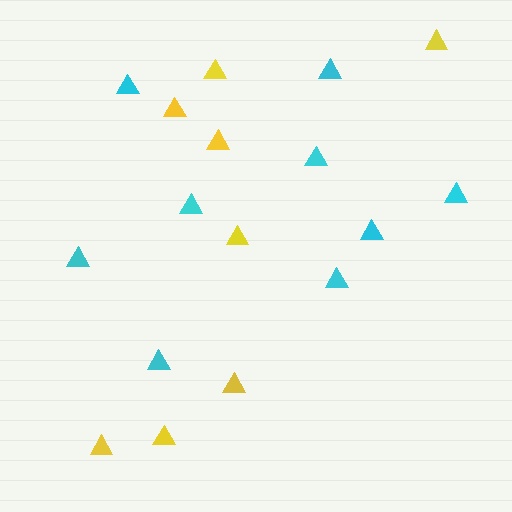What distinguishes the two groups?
There are 2 groups: one group of cyan triangles (9) and one group of yellow triangles (8).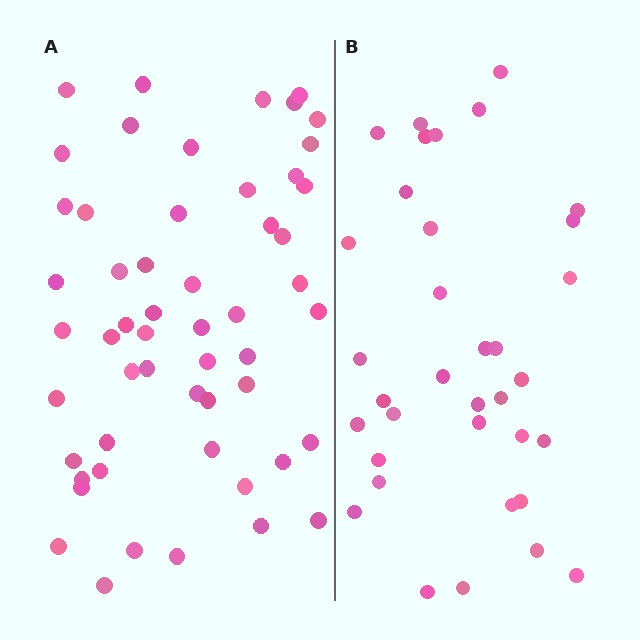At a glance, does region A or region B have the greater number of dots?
Region A (the left region) has more dots.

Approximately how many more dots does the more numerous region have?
Region A has approximately 20 more dots than region B.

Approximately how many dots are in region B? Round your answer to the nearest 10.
About 40 dots. (The exact count is 35, which rounds to 40.)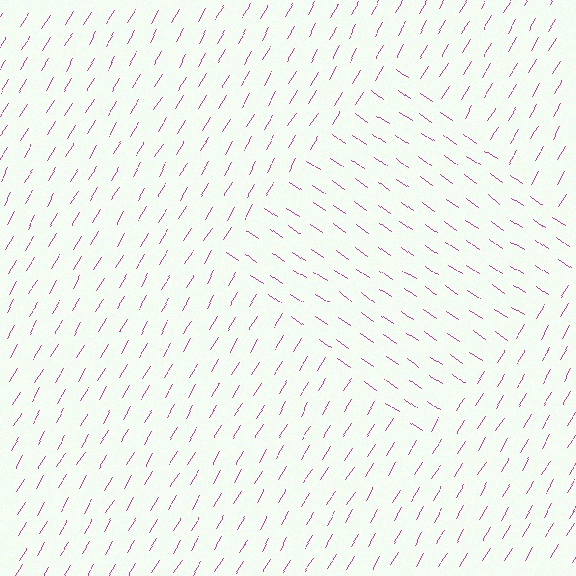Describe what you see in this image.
The image is filled with small magenta line segments. A diamond region in the image has lines oriented differently from the surrounding lines, creating a visible texture boundary.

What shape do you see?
I see a diamond.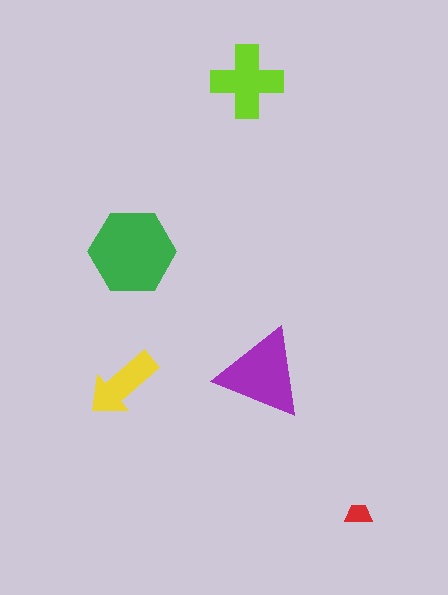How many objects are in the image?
There are 5 objects in the image.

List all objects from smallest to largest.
The red trapezoid, the yellow arrow, the lime cross, the purple triangle, the green hexagon.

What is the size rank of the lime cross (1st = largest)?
3rd.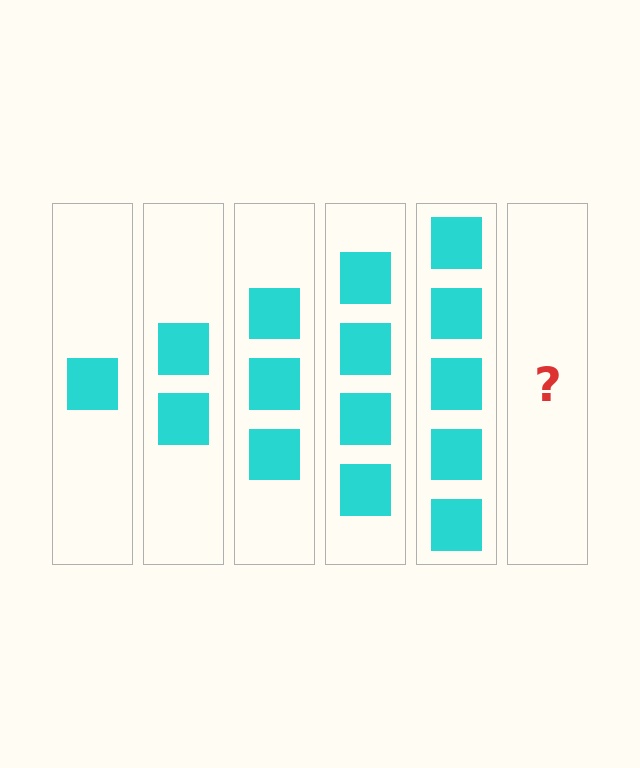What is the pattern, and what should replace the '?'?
The pattern is that each step adds one more square. The '?' should be 6 squares.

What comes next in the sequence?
The next element should be 6 squares.